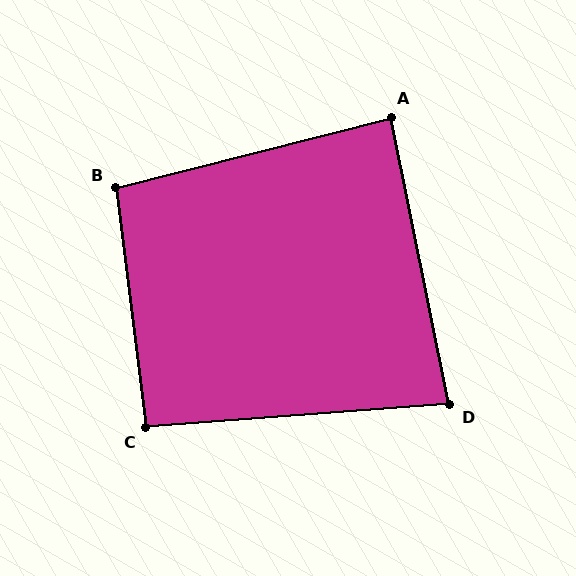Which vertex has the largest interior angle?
B, at approximately 97 degrees.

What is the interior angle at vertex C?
Approximately 93 degrees (approximately right).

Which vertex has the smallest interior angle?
D, at approximately 83 degrees.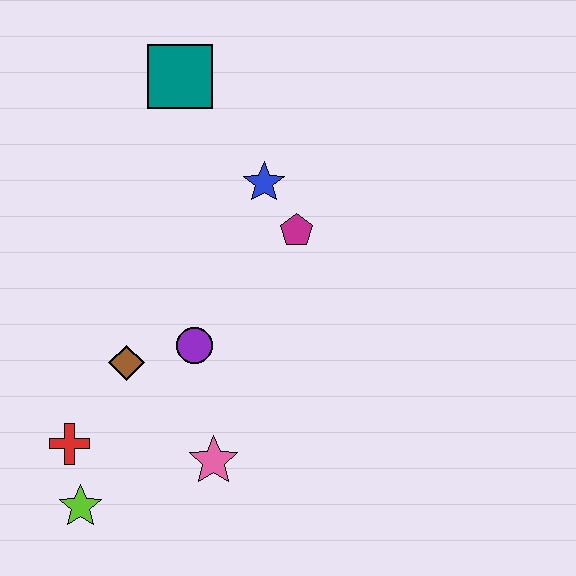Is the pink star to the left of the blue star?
Yes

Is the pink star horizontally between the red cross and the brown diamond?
No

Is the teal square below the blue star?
No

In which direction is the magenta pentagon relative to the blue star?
The magenta pentagon is below the blue star.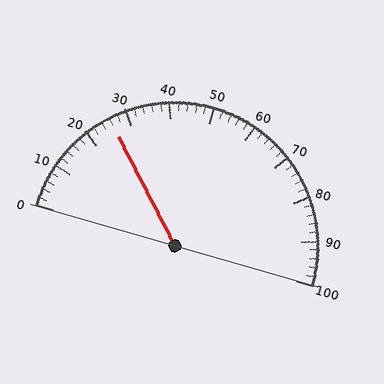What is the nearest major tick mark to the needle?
The nearest major tick mark is 30.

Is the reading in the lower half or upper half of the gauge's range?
The reading is in the lower half of the range (0 to 100).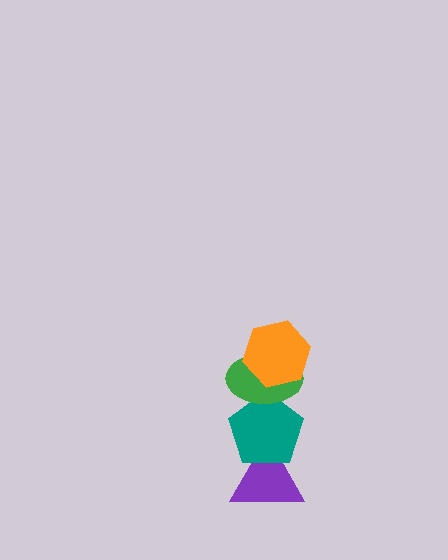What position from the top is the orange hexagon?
The orange hexagon is 1st from the top.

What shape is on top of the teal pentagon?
The green ellipse is on top of the teal pentagon.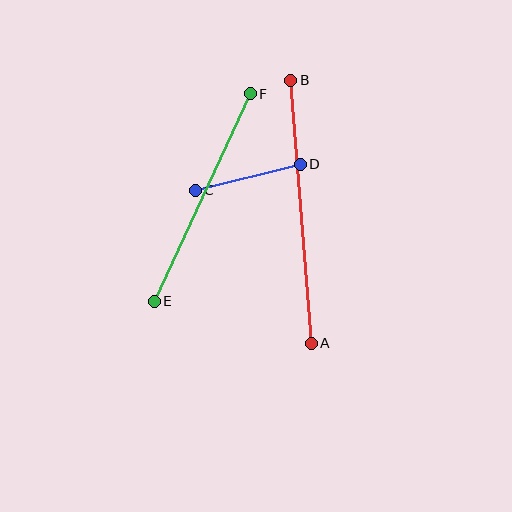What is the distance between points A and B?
The distance is approximately 264 pixels.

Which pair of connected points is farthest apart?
Points A and B are farthest apart.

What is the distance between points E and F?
The distance is approximately 229 pixels.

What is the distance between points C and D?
The distance is approximately 108 pixels.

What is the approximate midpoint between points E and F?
The midpoint is at approximately (202, 198) pixels.